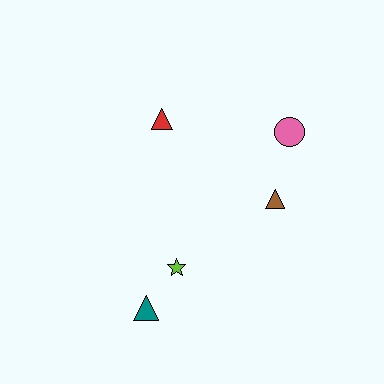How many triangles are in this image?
There are 3 triangles.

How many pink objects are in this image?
There is 1 pink object.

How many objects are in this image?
There are 5 objects.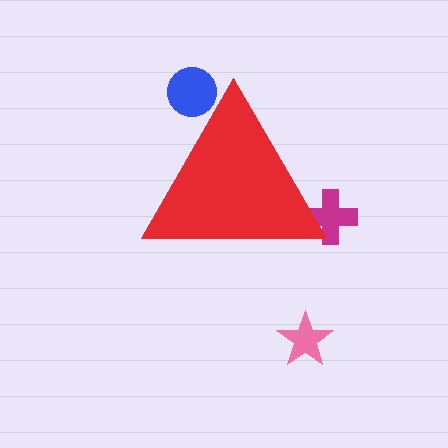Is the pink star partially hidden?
No, the pink star is fully visible.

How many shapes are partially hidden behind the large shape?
2 shapes are partially hidden.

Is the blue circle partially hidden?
Yes, the blue circle is partially hidden behind the red triangle.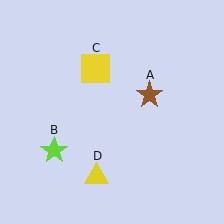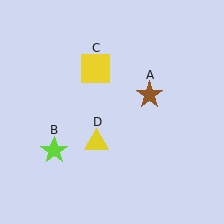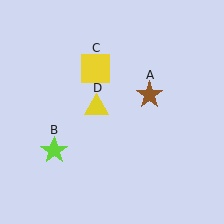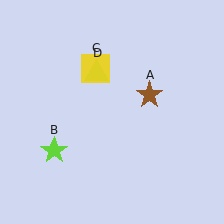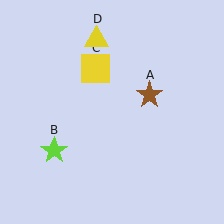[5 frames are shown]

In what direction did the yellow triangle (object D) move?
The yellow triangle (object D) moved up.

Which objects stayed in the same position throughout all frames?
Brown star (object A) and lime star (object B) and yellow square (object C) remained stationary.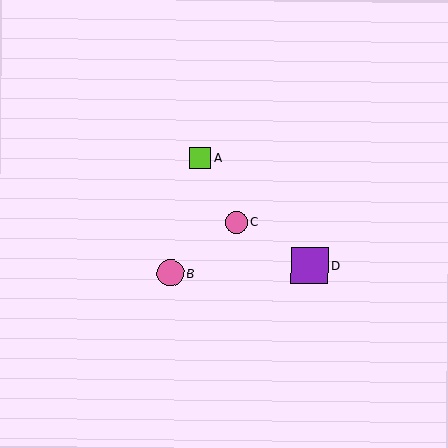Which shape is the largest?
The purple square (labeled D) is the largest.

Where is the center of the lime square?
The center of the lime square is at (200, 157).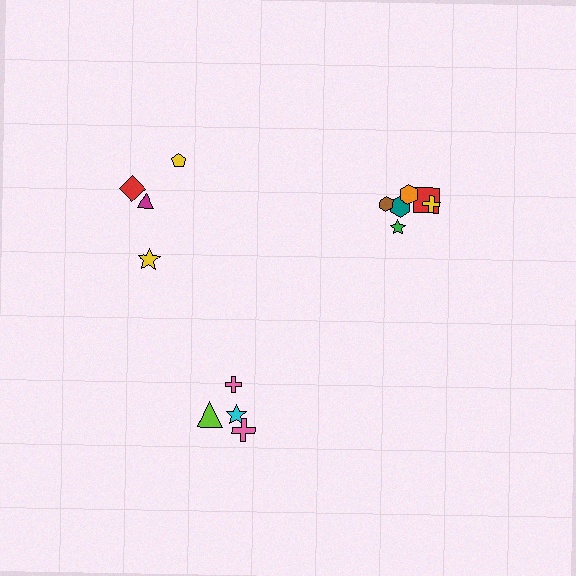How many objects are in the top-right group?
There are 6 objects.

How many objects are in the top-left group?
There are 4 objects.